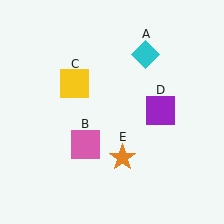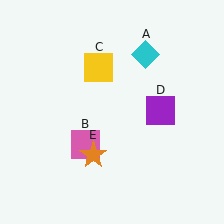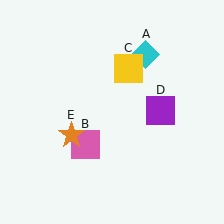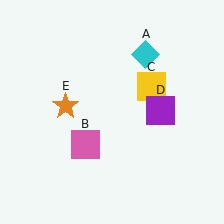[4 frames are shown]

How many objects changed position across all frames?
2 objects changed position: yellow square (object C), orange star (object E).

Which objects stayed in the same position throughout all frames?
Cyan diamond (object A) and pink square (object B) and purple square (object D) remained stationary.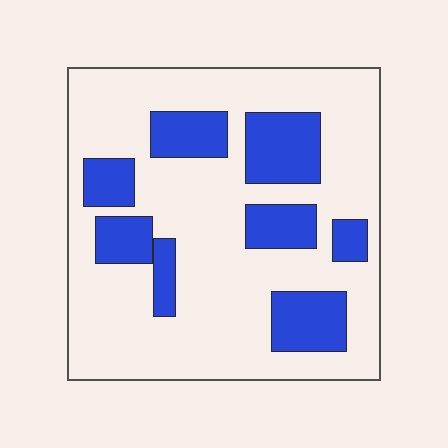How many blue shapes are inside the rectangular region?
8.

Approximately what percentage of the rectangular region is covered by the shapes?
Approximately 25%.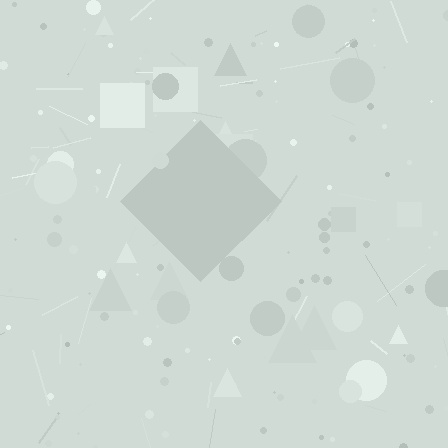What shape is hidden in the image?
A diamond is hidden in the image.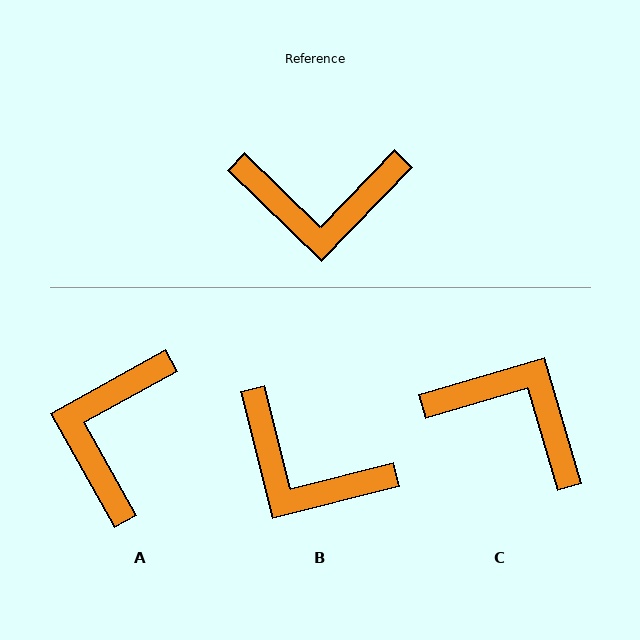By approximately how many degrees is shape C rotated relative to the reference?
Approximately 150 degrees counter-clockwise.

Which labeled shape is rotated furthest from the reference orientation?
C, about 150 degrees away.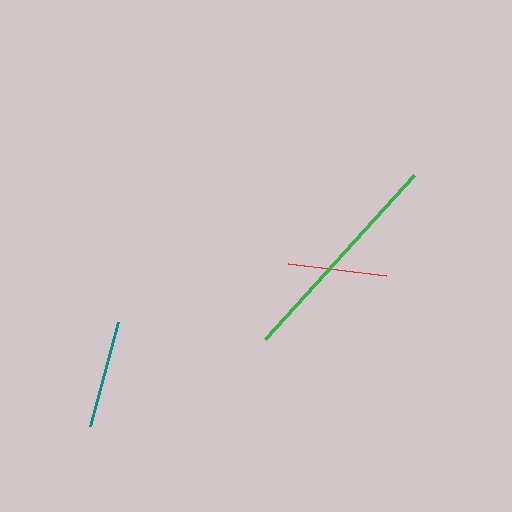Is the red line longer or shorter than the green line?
The green line is longer than the red line.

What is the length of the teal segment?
The teal segment is approximately 108 pixels long.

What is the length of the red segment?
The red segment is approximately 99 pixels long.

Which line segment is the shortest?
The red line is the shortest at approximately 99 pixels.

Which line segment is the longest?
The green line is the longest at approximately 222 pixels.